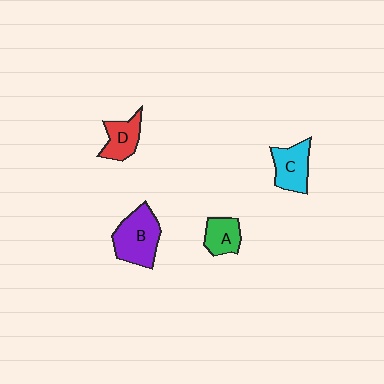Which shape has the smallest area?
Shape A (green).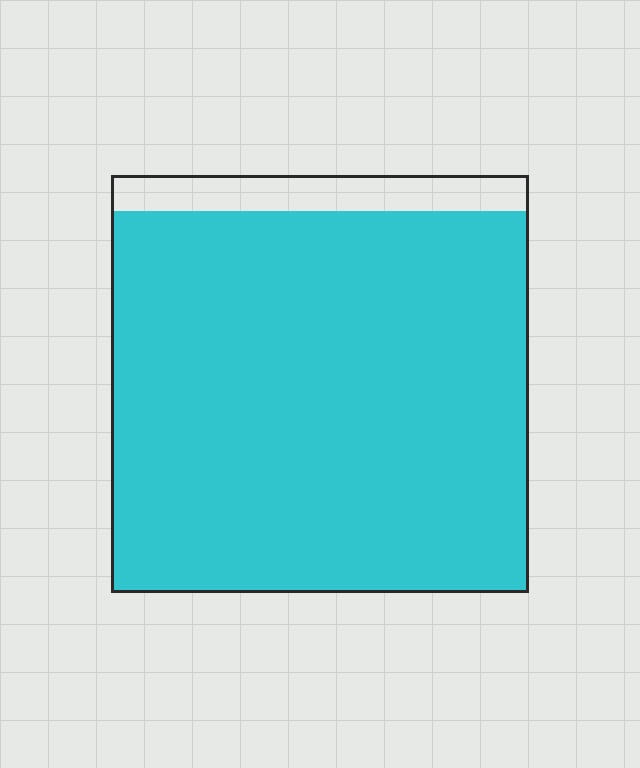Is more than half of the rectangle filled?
Yes.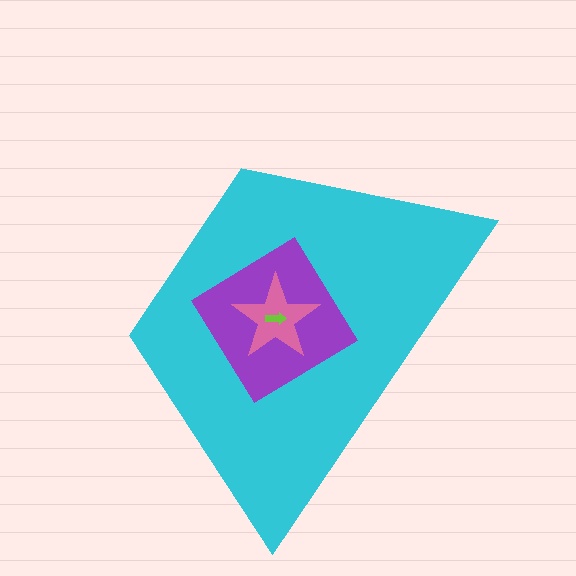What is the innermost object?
The lime arrow.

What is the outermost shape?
The cyan trapezoid.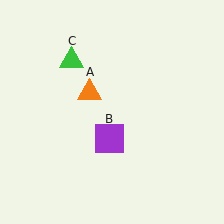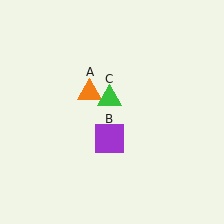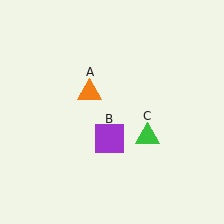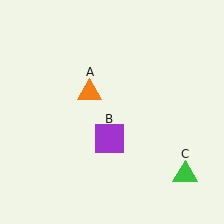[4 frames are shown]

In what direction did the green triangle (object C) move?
The green triangle (object C) moved down and to the right.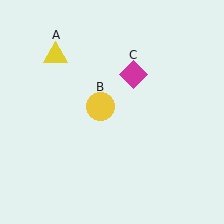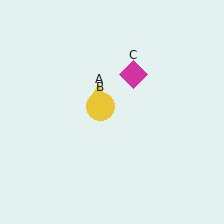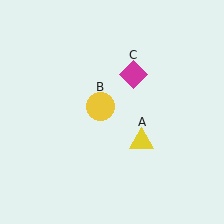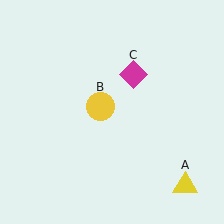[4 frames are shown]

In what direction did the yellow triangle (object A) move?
The yellow triangle (object A) moved down and to the right.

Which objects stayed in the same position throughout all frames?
Yellow circle (object B) and magenta diamond (object C) remained stationary.